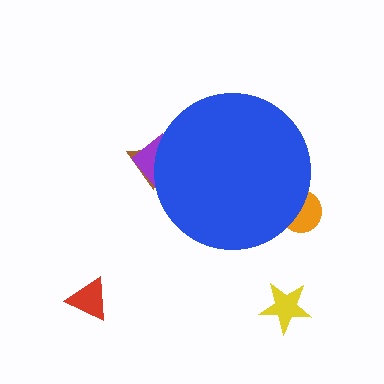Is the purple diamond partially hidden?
Yes, the purple diamond is partially hidden behind the blue circle.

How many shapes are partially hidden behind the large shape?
3 shapes are partially hidden.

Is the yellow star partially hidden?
No, the yellow star is fully visible.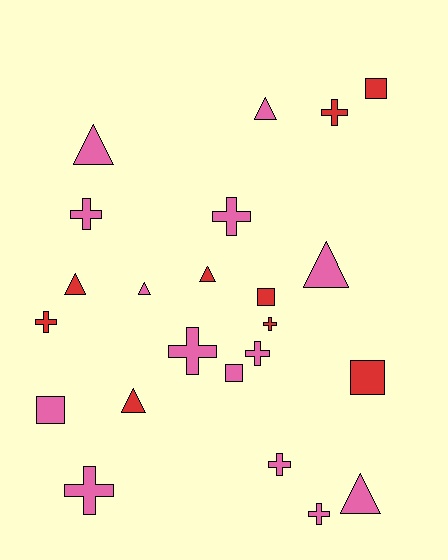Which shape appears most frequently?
Cross, with 10 objects.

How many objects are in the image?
There are 23 objects.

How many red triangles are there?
There are 3 red triangles.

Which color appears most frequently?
Pink, with 14 objects.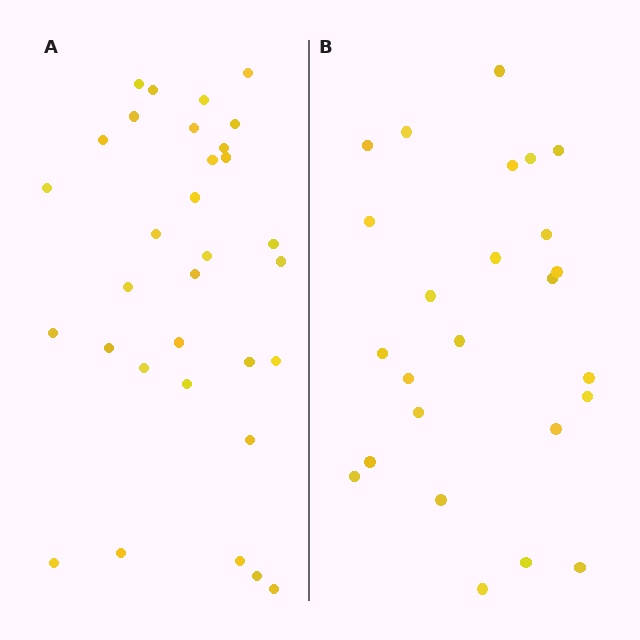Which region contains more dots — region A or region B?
Region A (the left region) has more dots.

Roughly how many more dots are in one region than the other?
Region A has roughly 8 or so more dots than region B.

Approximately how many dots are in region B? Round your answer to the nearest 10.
About 20 dots. (The exact count is 25, which rounds to 20.)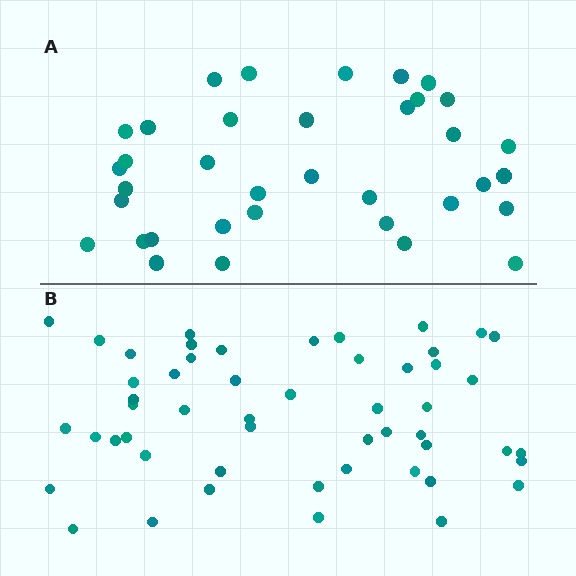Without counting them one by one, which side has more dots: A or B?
Region B (the bottom region) has more dots.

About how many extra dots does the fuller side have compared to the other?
Region B has approximately 15 more dots than region A.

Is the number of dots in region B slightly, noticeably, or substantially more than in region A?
Region B has noticeably more, but not dramatically so. The ratio is roughly 1.4 to 1.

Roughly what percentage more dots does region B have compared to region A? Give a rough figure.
About 45% more.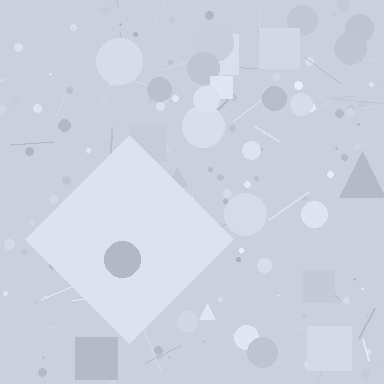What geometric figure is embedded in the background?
A diamond is embedded in the background.